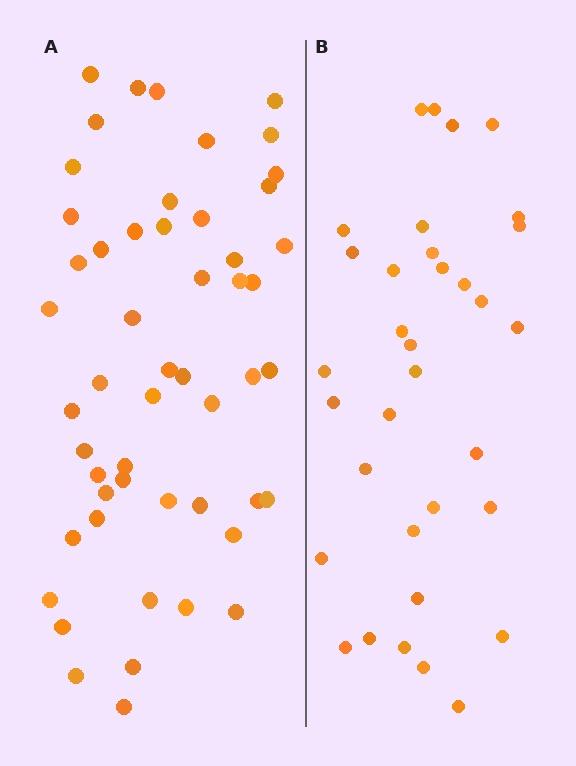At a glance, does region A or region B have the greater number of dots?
Region A (the left region) has more dots.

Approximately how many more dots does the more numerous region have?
Region A has approximately 20 more dots than region B.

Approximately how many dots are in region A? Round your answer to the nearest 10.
About 50 dots. (The exact count is 52, which rounds to 50.)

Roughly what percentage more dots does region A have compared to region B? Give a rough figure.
About 55% more.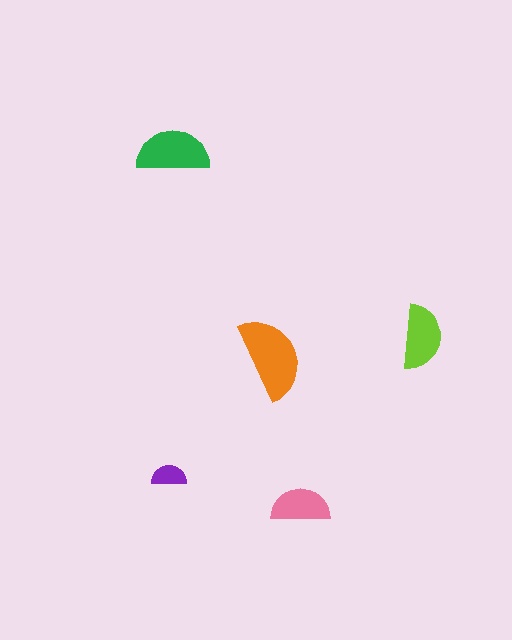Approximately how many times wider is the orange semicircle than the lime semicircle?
About 1.5 times wider.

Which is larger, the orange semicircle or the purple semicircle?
The orange one.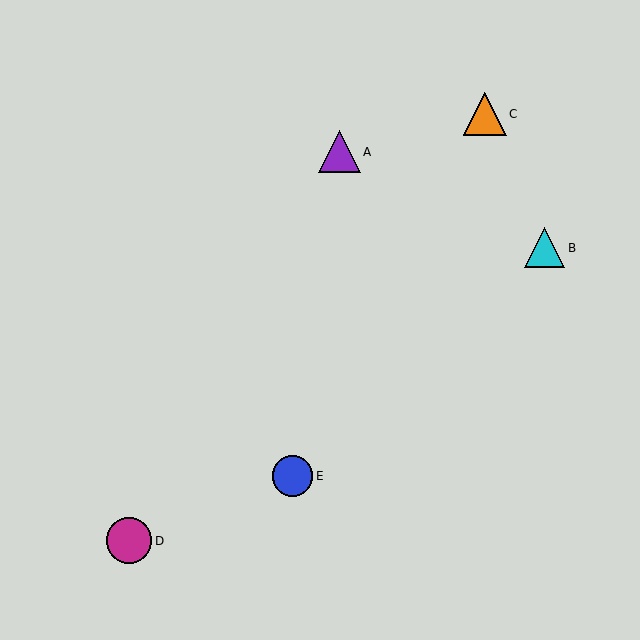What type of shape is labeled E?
Shape E is a blue circle.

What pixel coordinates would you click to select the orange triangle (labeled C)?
Click at (485, 114) to select the orange triangle C.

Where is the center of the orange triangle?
The center of the orange triangle is at (485, 114).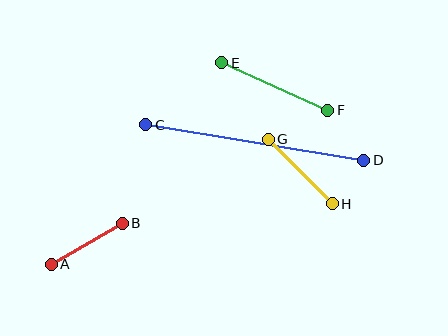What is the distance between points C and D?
The distance is approximately 221 pixels.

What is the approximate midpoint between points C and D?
The midpoint is at approximately (255, 142) pixels.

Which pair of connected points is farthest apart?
Points C and D are farthest apart.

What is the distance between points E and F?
The distance is approximately 116 pixels.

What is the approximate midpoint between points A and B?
The midpoint is at approximately (87, 244) pixels.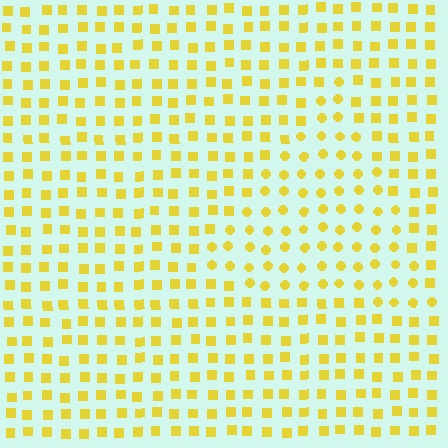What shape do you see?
I see a triangle.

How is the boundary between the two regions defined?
The boundary is defined by a change in element shape: circles inside vs. squares outside. All elements share the same color and spacing.